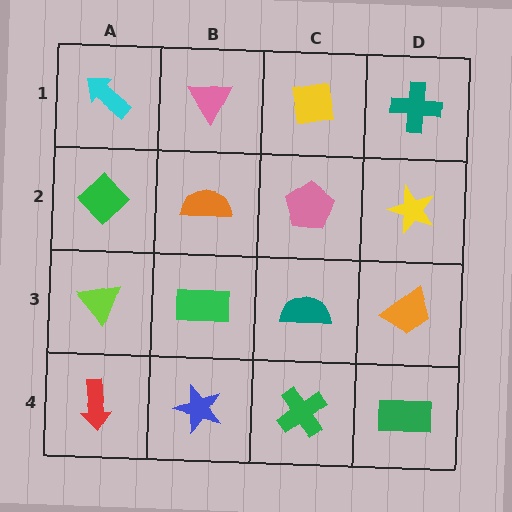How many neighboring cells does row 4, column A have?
2.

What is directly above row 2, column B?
A pink triangle.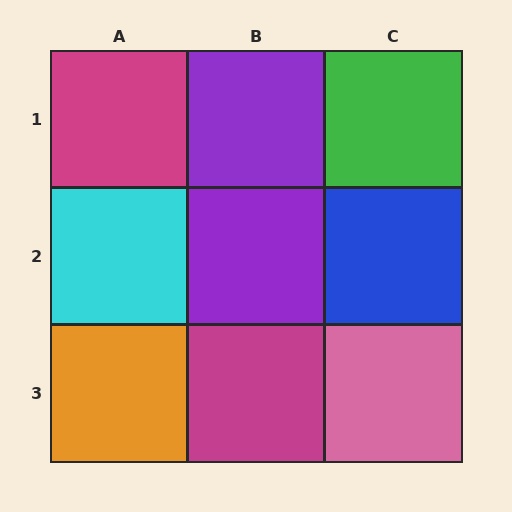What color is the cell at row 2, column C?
Blue.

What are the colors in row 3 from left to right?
Orange, magenta, pink.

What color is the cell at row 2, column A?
Cyan.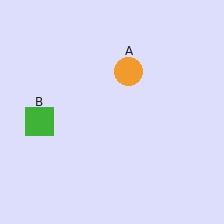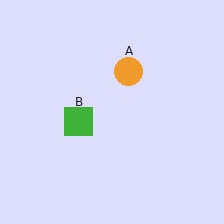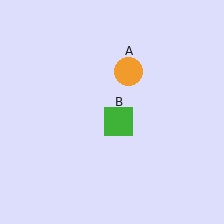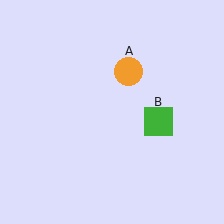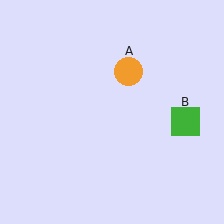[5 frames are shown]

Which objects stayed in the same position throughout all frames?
Orange circle (object A) remained stationary.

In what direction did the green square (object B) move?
The green square (object B) moved right.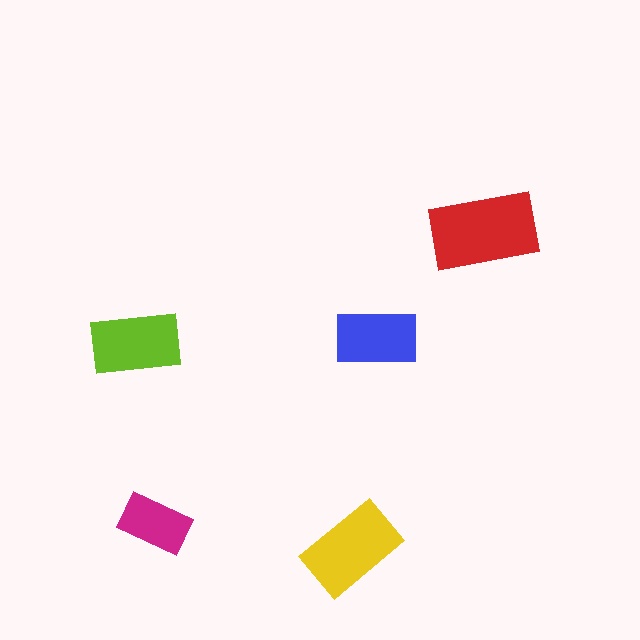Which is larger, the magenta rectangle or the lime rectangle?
The lime one.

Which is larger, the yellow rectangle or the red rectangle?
The red one.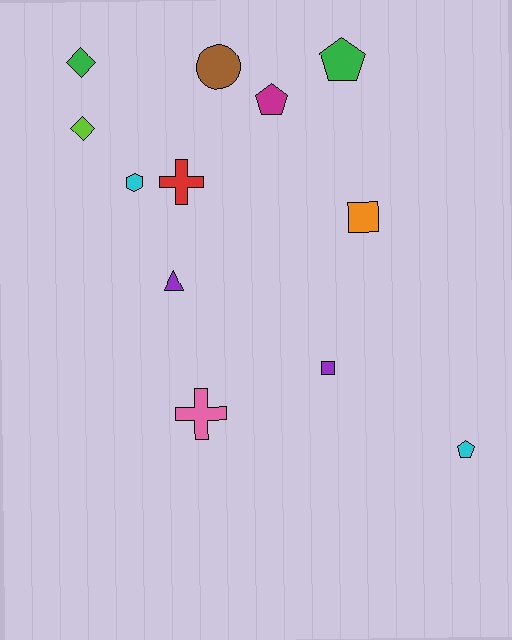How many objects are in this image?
There are 12 objects.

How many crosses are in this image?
There are 2 crosses.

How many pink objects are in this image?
There is 1 pink object.